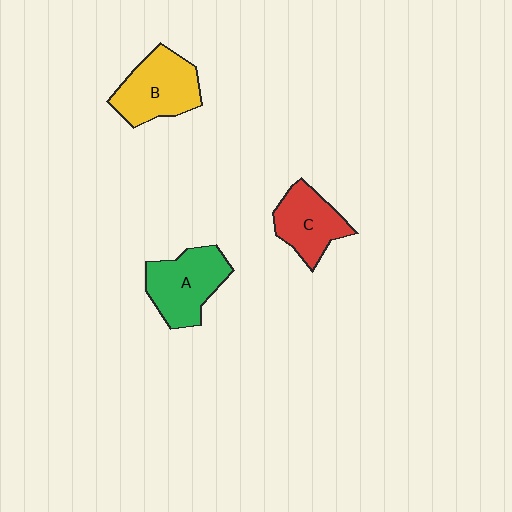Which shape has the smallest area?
Shape C (red).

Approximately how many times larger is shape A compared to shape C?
Approximately 1.2 times.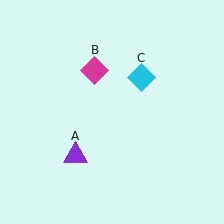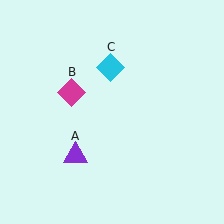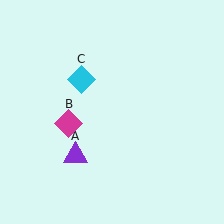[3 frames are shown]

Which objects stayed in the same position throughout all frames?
Purple triangle (object A) remained stationary.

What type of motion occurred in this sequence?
The magenta diamond (object B), cyan diamond (object C) rotated counterclockwise around the center of the scene.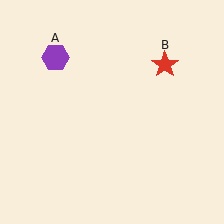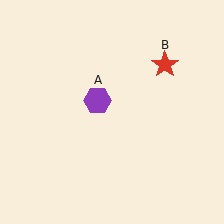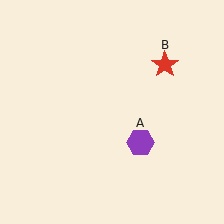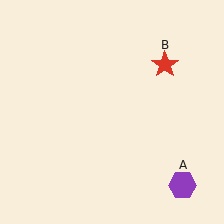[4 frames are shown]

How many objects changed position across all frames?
1 object changed position: purple hexagon (object A).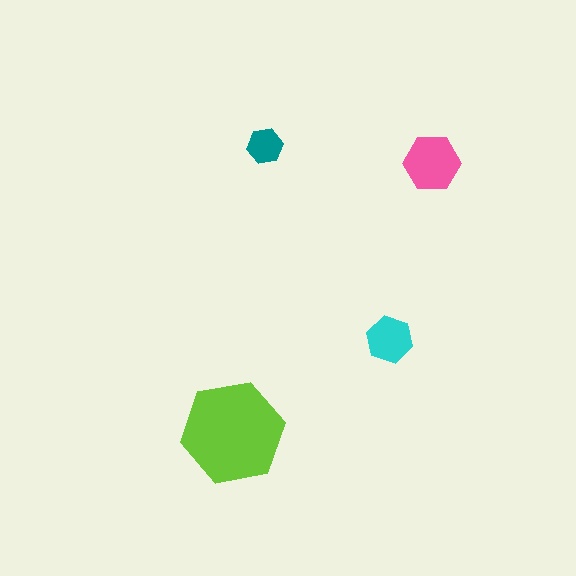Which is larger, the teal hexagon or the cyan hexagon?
The cyan one.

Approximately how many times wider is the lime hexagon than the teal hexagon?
About 3 times wider.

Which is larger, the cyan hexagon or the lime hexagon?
The lime one.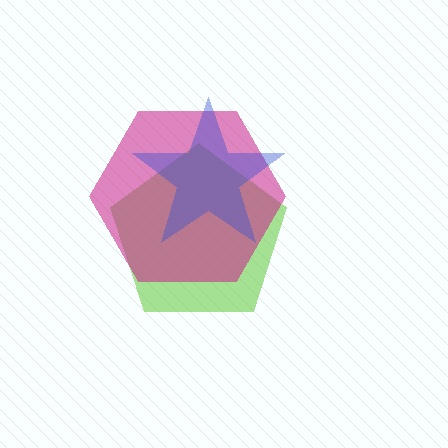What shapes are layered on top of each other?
The layered shapes are: a lime pentagon, a magenta hexagon, a blue star.